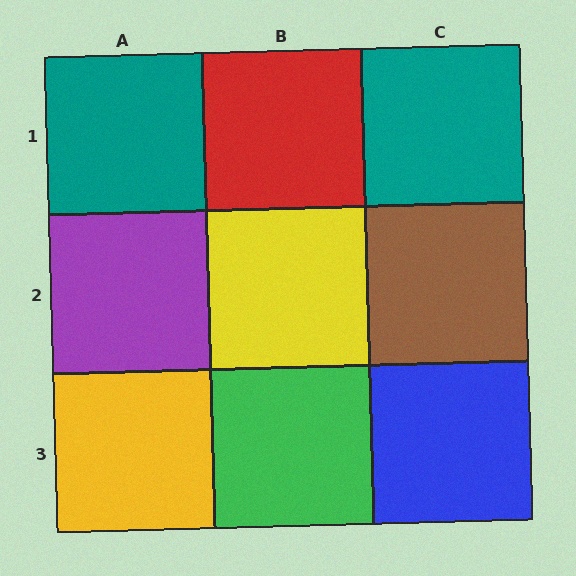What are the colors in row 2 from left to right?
Purple, yellow, brown.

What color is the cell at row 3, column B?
Green.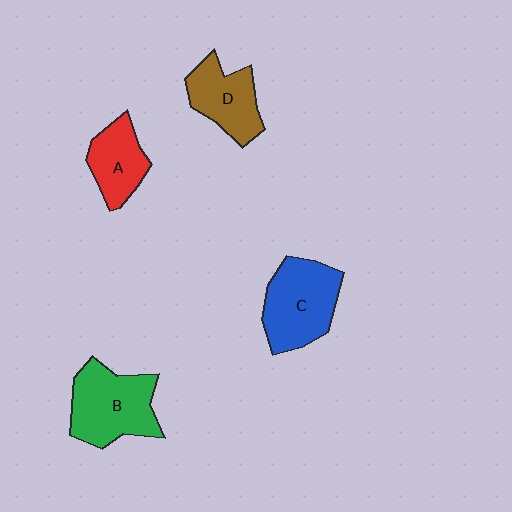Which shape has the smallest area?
Shape A (red).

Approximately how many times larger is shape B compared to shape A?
Approximately 1.6 times.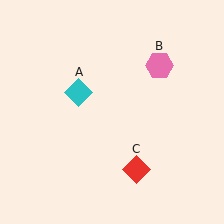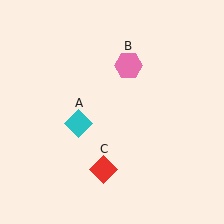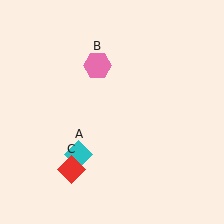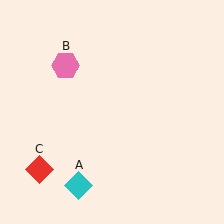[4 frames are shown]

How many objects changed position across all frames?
3 objects changed position: cyan diamond (object A), pink hexagon (object B), red diamond (object C).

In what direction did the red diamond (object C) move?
The red diamond (object C) moved left.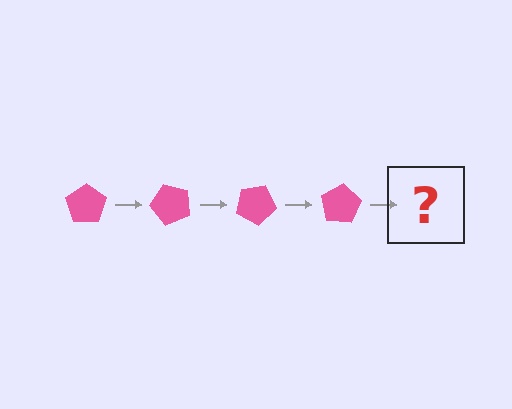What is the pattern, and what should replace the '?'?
The pattern is that the pentagon rotates 50 degrees each step. The '?' should be a pink pentagon rotated 200 degrees.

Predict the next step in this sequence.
The next step is a pink pentagon rotated 200 degrees.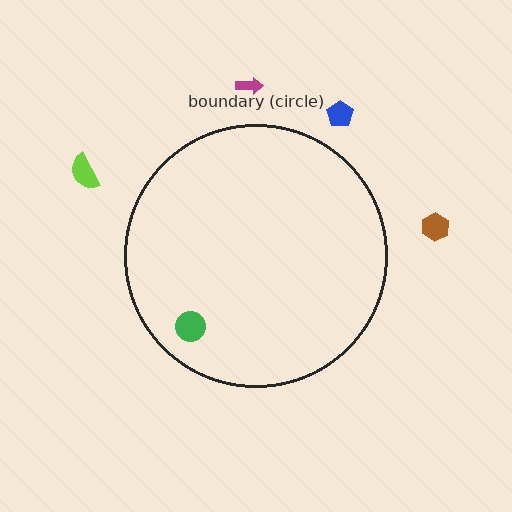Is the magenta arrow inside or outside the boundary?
Outside.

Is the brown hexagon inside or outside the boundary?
Outside.